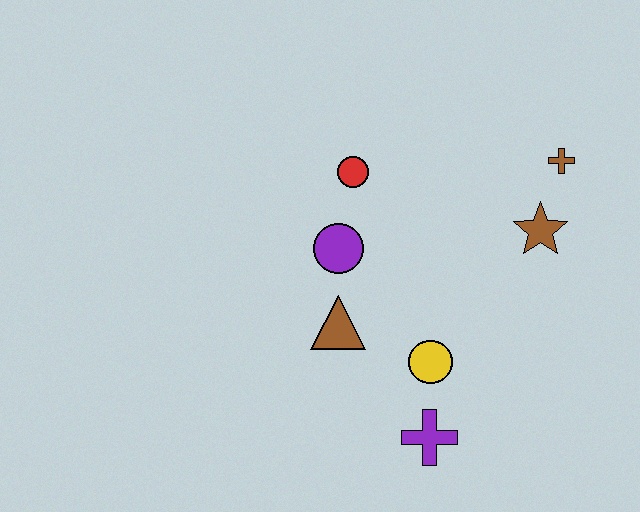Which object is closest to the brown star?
The brown cross is closest to the brown star.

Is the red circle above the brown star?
Yes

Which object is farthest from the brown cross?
The purple cross is farthest from the brown cross.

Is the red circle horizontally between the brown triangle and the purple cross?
Yes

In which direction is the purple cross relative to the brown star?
The purple cross is below the brown star.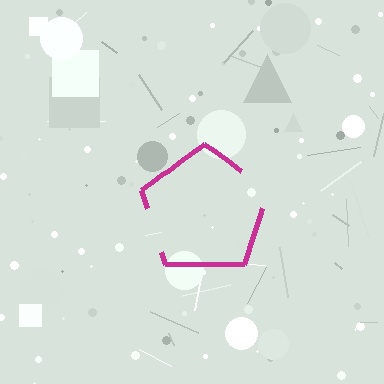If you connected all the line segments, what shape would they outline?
They would outline a pentagon.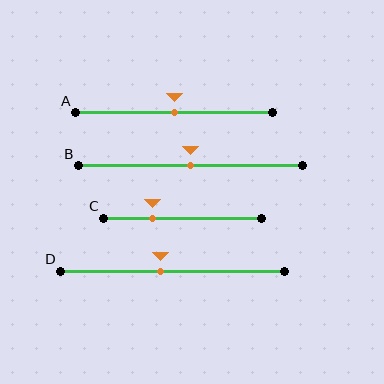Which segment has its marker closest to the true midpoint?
Segment A has its marker closest to the true midpoint.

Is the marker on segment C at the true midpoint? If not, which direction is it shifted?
No, the marker on segment C is shifted to the left by about 19% of the segment length.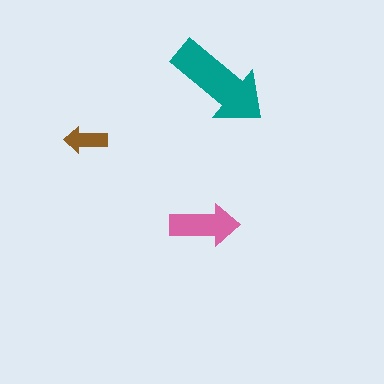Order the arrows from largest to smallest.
the teal one, the pink one, the brown one.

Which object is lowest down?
The pink arrow is bottommost.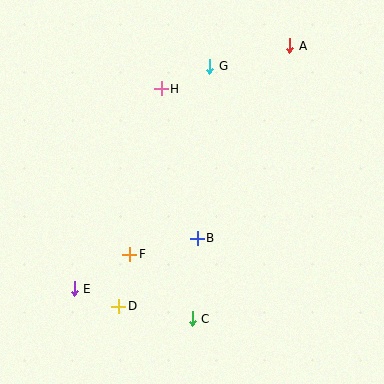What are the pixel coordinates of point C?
Point C is at (192, 319).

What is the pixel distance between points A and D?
The distance between A and D is 311 pixels.